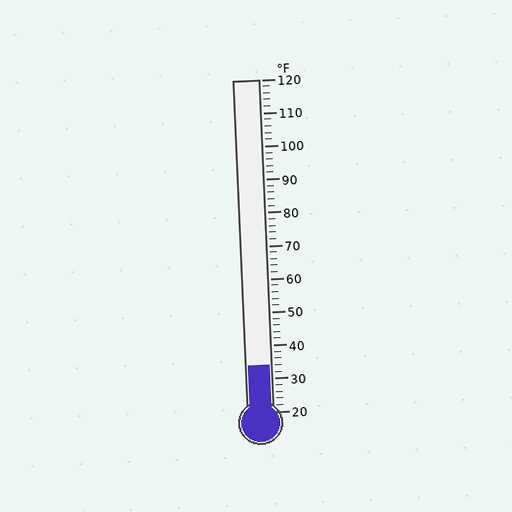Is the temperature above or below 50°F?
The temperature is below 50°F.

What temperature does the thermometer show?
The thermometer shows approximately 34°F.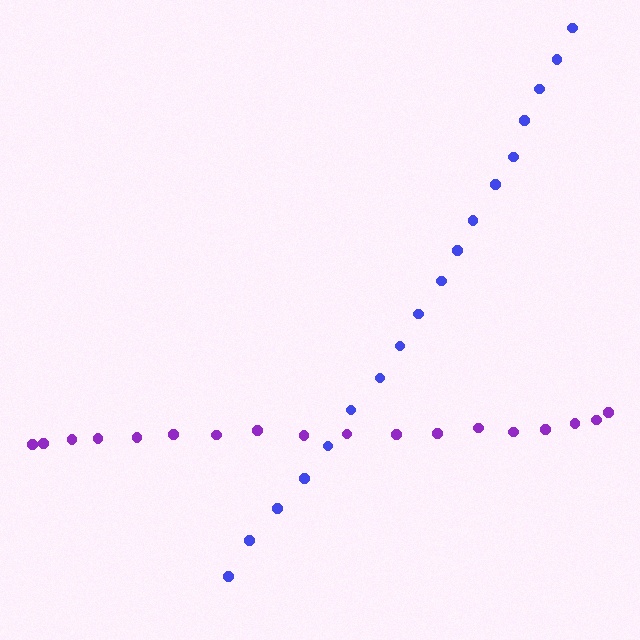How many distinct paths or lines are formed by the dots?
There are 2 distinct paths.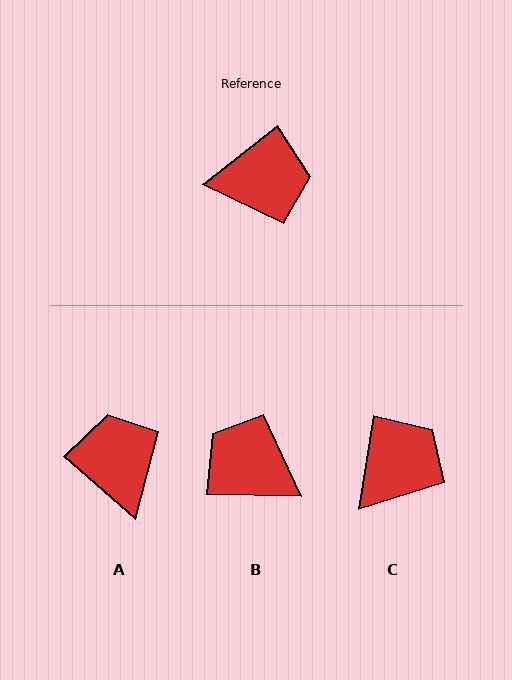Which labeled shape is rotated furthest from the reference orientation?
B, about 141 degrees away.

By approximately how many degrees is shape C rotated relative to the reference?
Approximately 43 degrees counter-clockwise.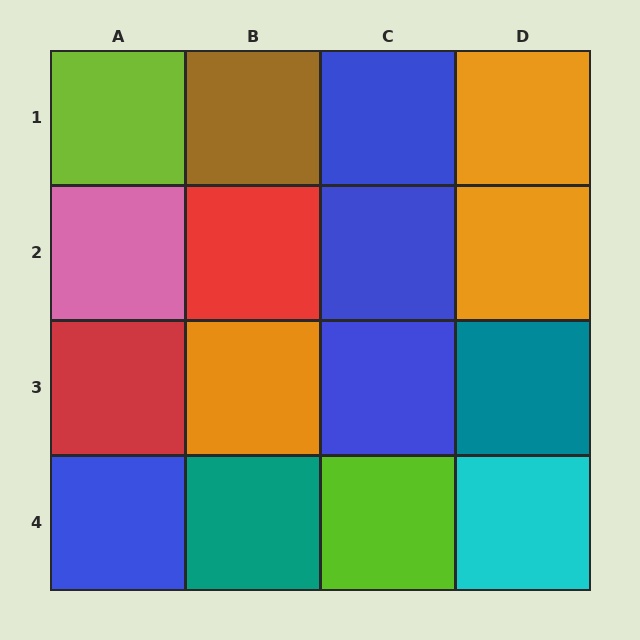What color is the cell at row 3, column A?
Red.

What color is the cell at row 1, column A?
Lime.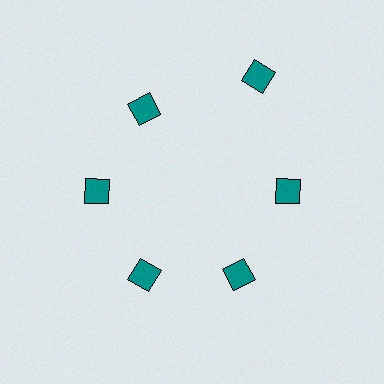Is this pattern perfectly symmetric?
No. The 6 teal diamonds are arranged in a ring, but one element near the 1 o'clock position is pushed outward from the center, breaking the 6-fold rotational symmetry.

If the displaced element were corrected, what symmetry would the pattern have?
It would have 6-fold rotational symmetry — the pattern would map onto itself every 60 degrees.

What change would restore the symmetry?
The symmetry would be restored by moving it inward, back onto the ring so that all 6 diamonds sit at equal angles and equal distance from the center.